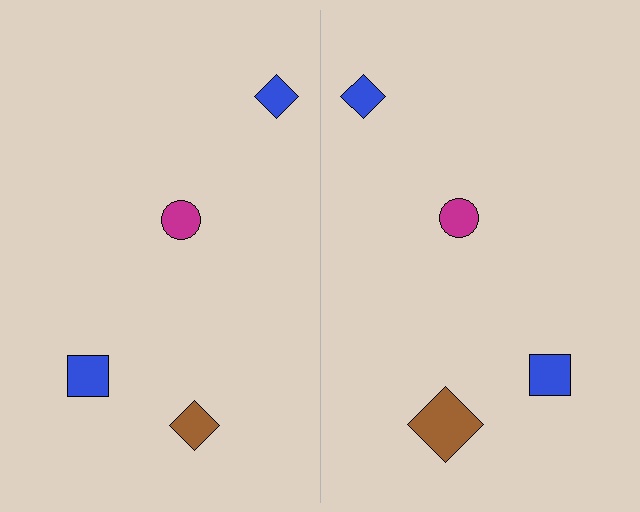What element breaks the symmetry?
The brown diamond on the right side has a different size than its mirror counterpart.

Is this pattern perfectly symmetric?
No, the pattern is not perfectly symmetric. The brown diamond on the right side has a different size than its mirror counterpart.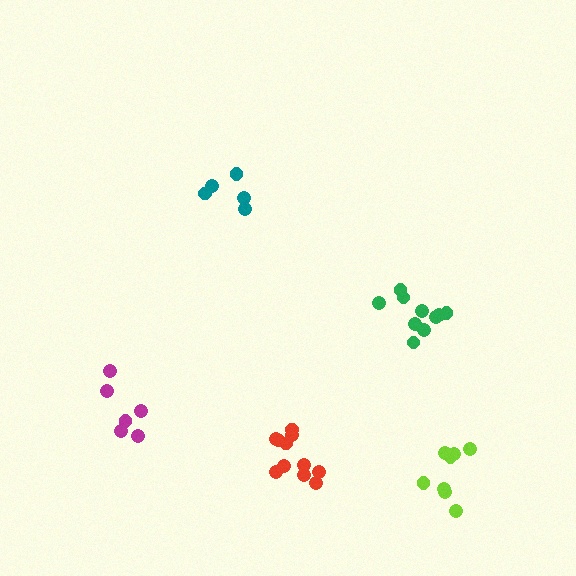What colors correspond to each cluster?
The clusters are colored: green, teal, red, lime, magenta.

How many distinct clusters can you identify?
There are 5 distinct clusters.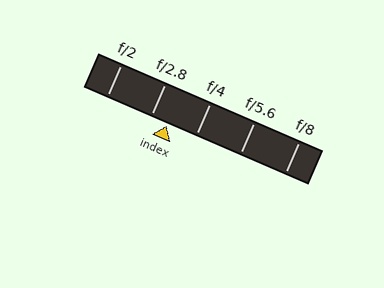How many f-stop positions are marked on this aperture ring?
There are 5 f-stop positions marked.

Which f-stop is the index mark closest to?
The index mark is closest to f/2.8.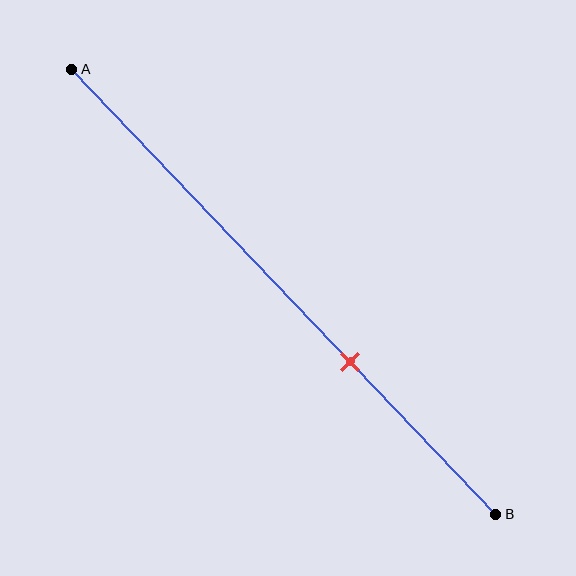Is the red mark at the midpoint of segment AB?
No, the mark is at about 65% from A, not at the 50% midpoint.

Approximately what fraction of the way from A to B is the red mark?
The red mark is approximately 65% of the way from A to B.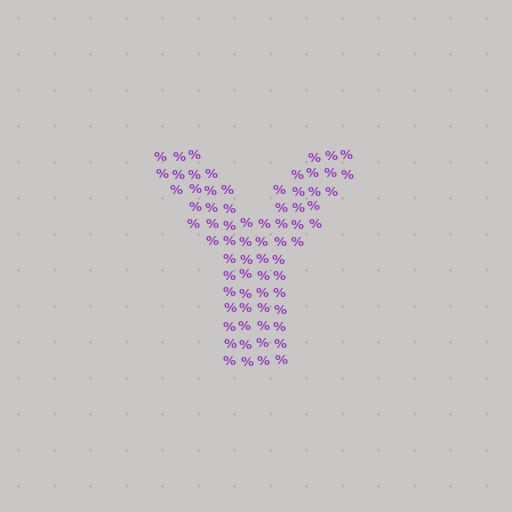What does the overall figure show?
The overall figure shows the letter Y.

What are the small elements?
The small elements are percent signs.